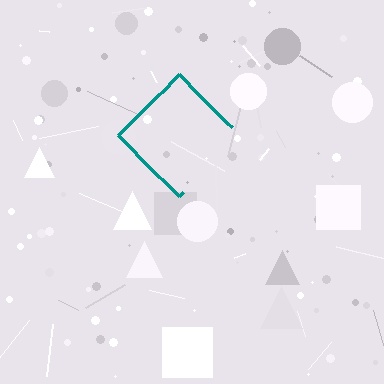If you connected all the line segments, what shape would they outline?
They would outline a diamond.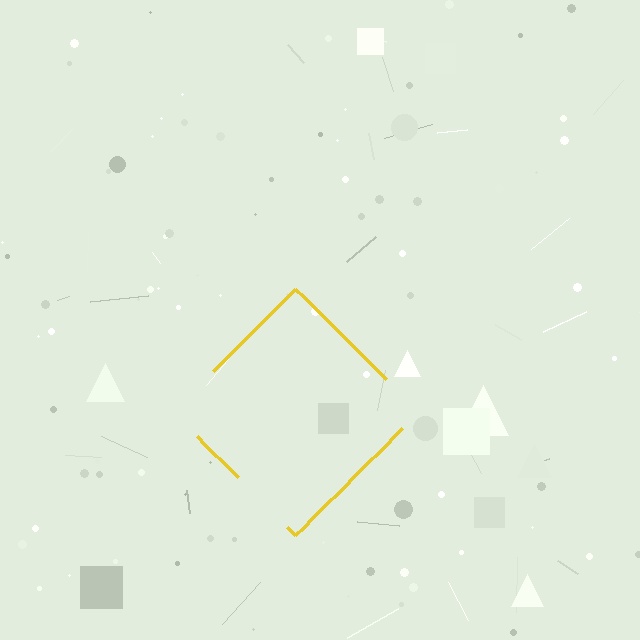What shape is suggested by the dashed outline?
The dashed outline suggests a diamond.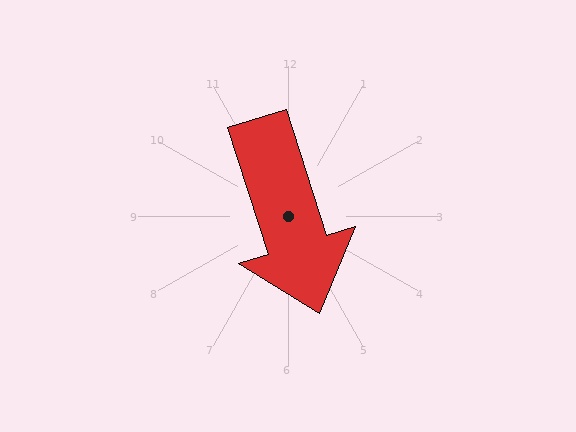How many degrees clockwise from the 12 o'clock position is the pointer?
Approximately 162 degrees.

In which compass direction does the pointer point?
South.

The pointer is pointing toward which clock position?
Roughly 5 o'clock.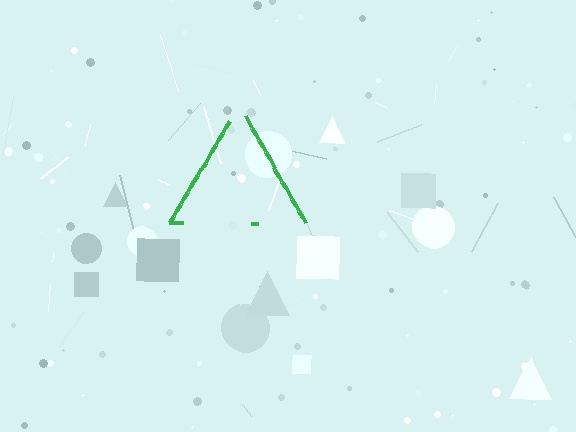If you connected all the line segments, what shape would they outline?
They would outline a triangle.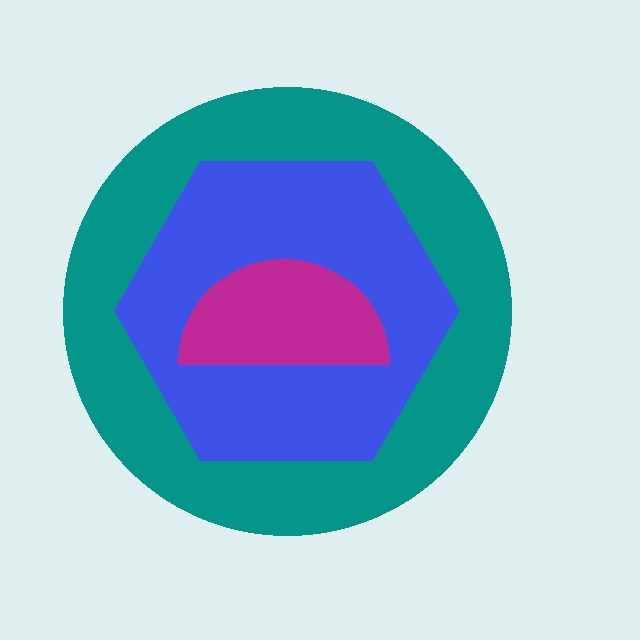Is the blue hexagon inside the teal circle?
Yes.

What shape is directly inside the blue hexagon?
The magenta semicircle.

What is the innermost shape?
The magenta semicircle.